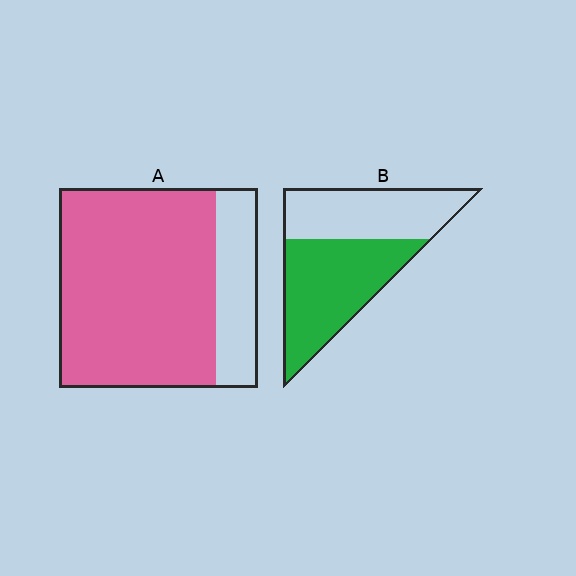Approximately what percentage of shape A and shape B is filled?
A is approximately 80% and B is approximately 55%.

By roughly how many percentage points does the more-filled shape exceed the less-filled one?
By roughly 25 percentage points (A over B).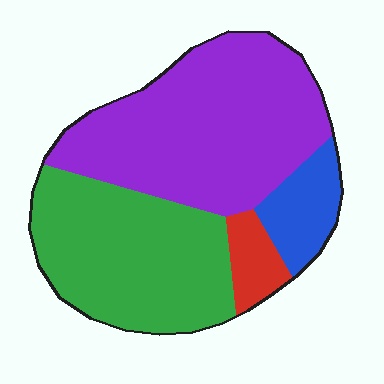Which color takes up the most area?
Purple, at roughly 45%.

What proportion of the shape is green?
Green covers about 35% of the shape.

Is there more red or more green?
Green.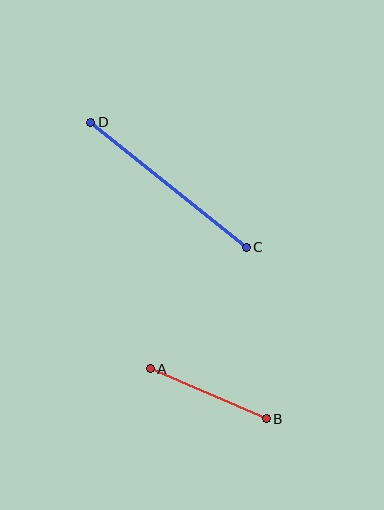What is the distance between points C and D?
The distance is approximately 199 pixels.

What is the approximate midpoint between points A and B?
The midpoint is at approximately (208, 394) pixels.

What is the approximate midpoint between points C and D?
The midpoint is at approximately (168, 185) pixels.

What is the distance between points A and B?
The distance is approximately 126 pixels.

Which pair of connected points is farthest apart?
Points C and D are farthest apart.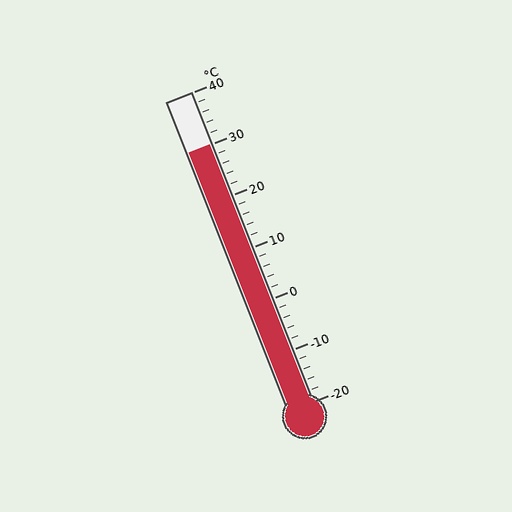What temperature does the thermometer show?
The thermometer shows approximately 30°C.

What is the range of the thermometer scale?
The thermometer scale ranges from -20°C to 40°C.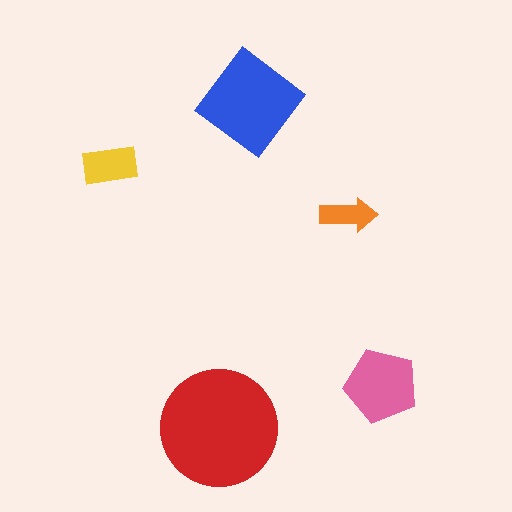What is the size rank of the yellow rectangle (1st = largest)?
4th.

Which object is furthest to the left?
The yellow rectangle is leftmost.